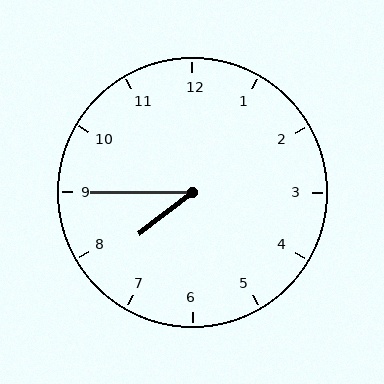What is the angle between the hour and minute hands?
Approximately 38 degrees.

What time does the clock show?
7:45.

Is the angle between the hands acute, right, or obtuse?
It is acute.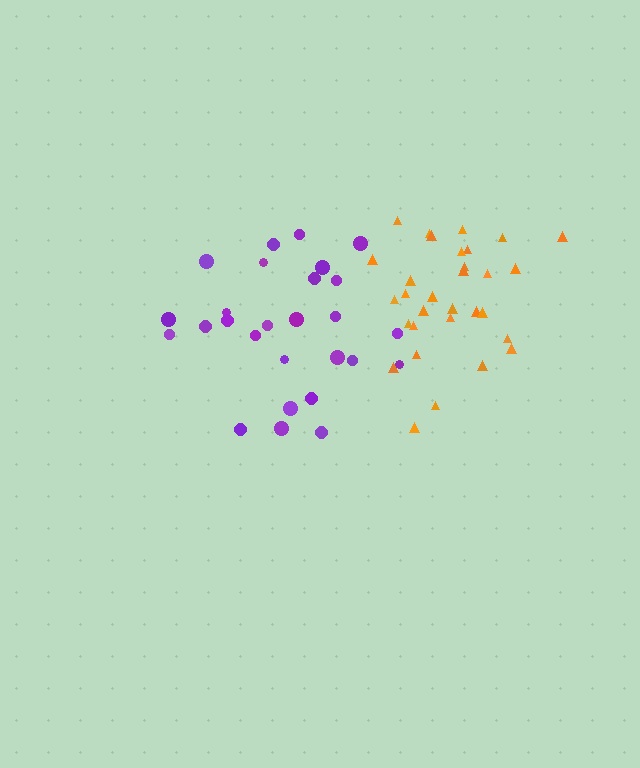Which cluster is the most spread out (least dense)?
Purple.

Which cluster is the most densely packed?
Orange.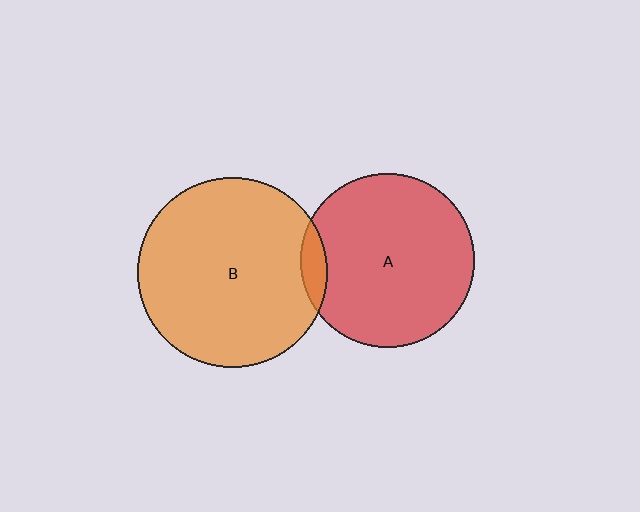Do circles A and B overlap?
Yes.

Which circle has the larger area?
Circle B (orange).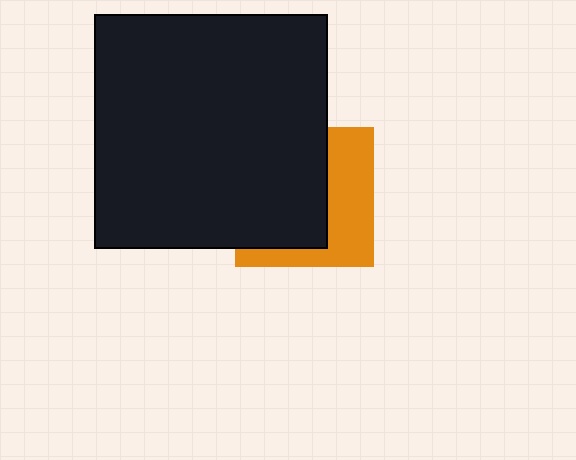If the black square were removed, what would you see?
You would see the complete orange square.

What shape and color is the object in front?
The object in front is a black square.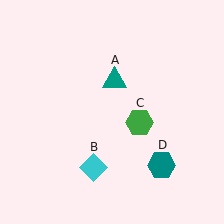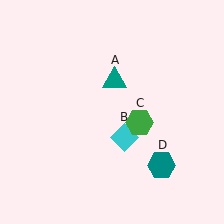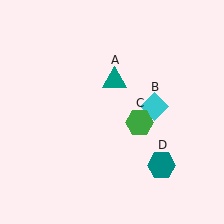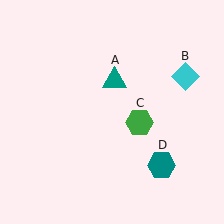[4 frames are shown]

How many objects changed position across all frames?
1 object changed position: cyan diamond (object B).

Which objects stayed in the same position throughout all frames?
Teal triangle (object A) and green hexagon (object C) and teal hexagon (object D) remained stationary.